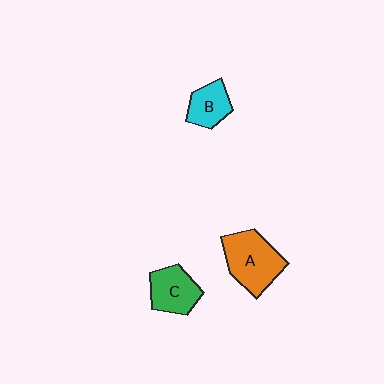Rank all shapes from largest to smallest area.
From largest to smallest: A (orange), C (green), B (cyan).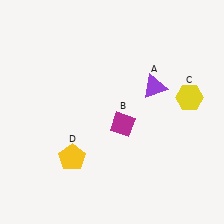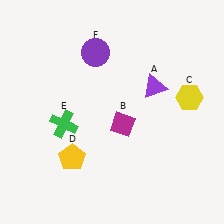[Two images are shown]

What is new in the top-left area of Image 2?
A purple circle (F) was added in the top-left area of Image 2.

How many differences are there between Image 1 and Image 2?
There are 2 differences between the two images.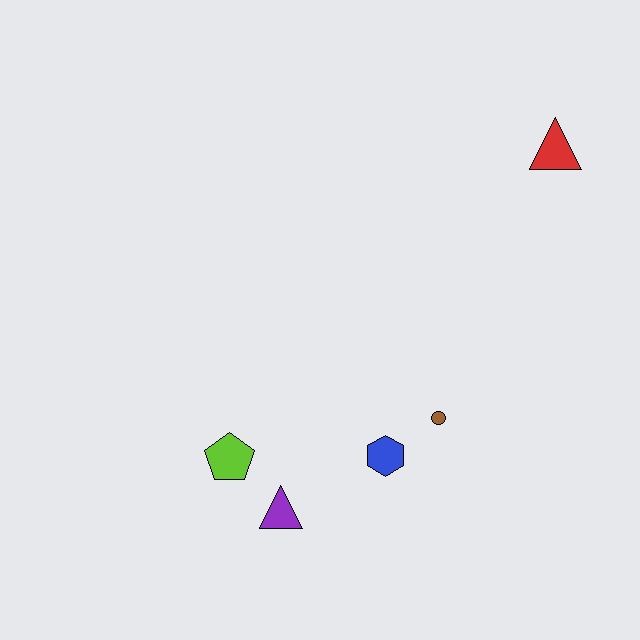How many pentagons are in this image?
There is 1 pentagon.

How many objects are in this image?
There are 5 objects.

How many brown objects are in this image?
There is 1 brown object.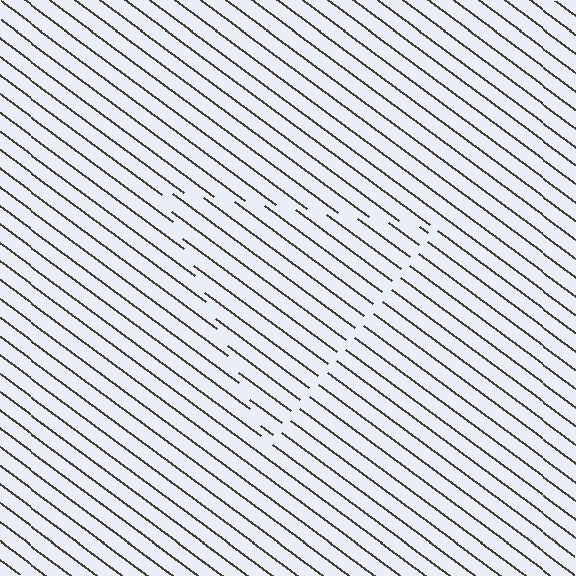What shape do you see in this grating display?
An illusory triangle. The interior of the shape contains the same grating, shifted by half a period — the contour is defined by the phase discontinuity where line-ends from the inner and outer gratings abut.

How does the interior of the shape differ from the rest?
The interior of the shape contains the same grating, shifted by half a period — the contour is defined by the phase discontinuity where line-ends from the inner and outer gratings abut.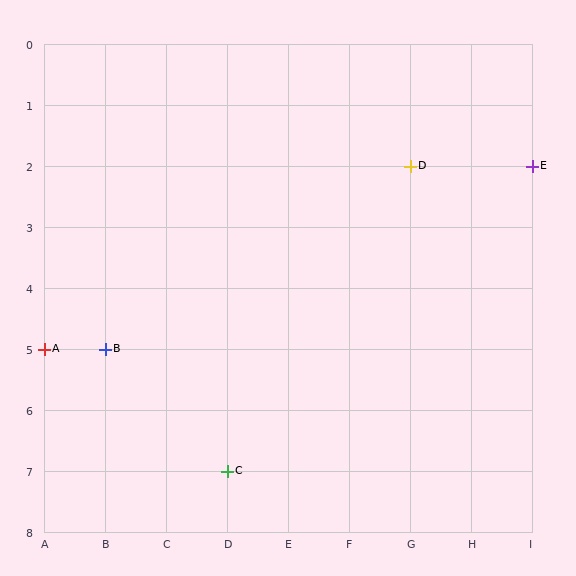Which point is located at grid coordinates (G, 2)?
Point D is at (G, 2).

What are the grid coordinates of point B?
Point B is at grid coordinates (B, 5).